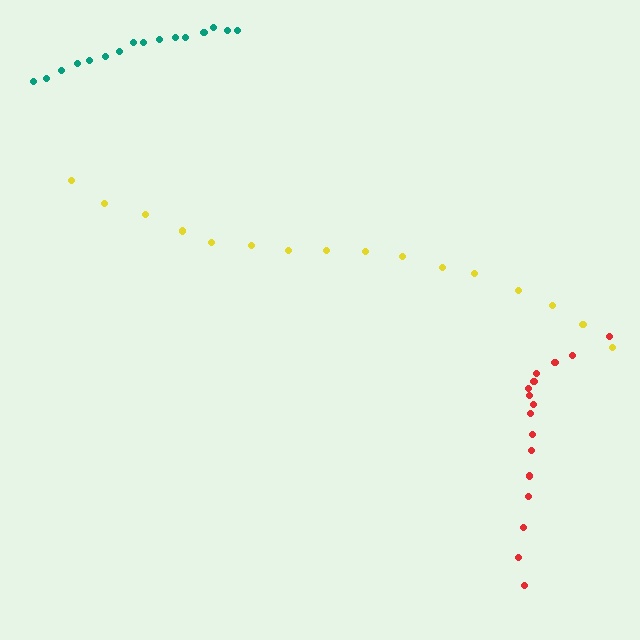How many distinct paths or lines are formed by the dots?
There are 3 distinct paths.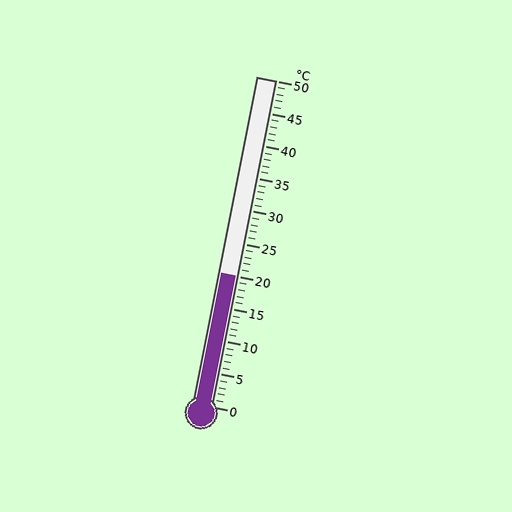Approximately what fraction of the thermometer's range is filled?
The thermometer is filled to approximately 40% of its range.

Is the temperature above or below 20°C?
The temperature is at 20°C.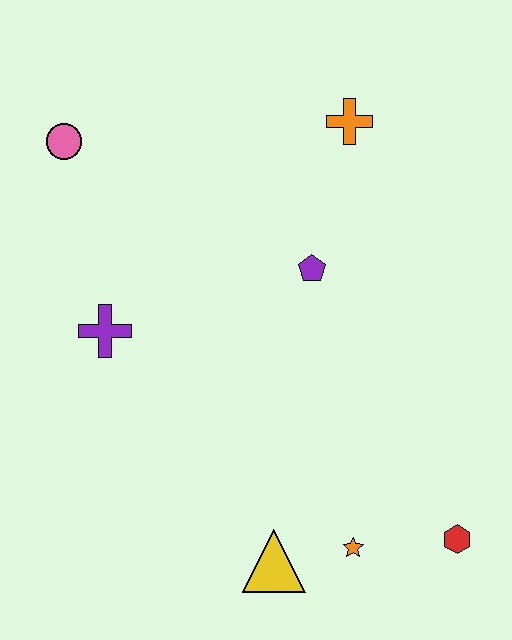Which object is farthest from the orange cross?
The yellow triangle is farthest from the orange cross.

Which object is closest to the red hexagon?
The orange star is closest to the red hexagon.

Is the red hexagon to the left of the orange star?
No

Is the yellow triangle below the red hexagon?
Yes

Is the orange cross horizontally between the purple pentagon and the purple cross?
No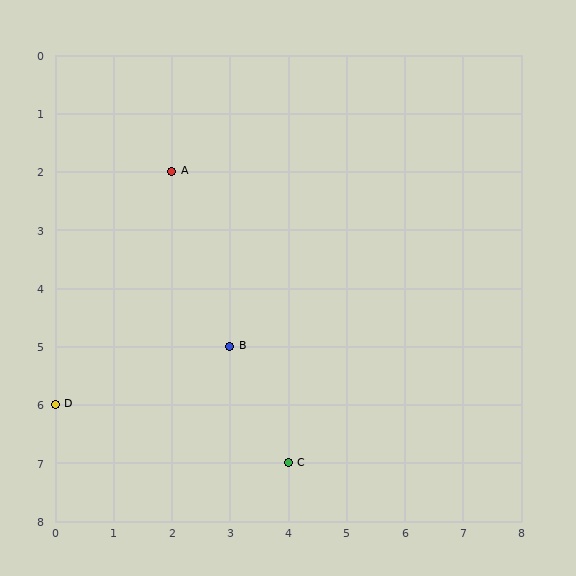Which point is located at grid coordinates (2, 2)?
Point A is at (2, 2).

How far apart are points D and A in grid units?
Points D and A are 2 columns and 4 rows apart (about 4.5 grid units diagonally).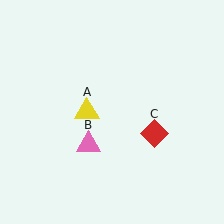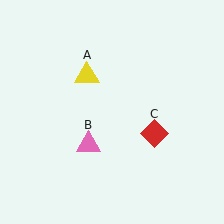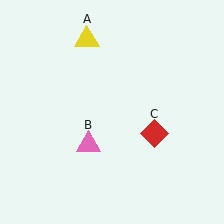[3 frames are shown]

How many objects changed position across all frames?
1 object changed position: yellow triangle (object A).